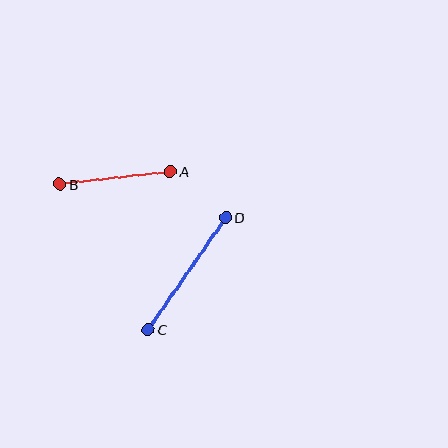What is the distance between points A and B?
The distance is approximately 112 pixels.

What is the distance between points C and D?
The distance is approximately 136 pixels.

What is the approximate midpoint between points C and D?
The midpoint is at approximately (187, 273) pixels.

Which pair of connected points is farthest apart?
Points C and D are farthest apart.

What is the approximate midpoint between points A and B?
The midpoint is at approximately (115, 178) pixels.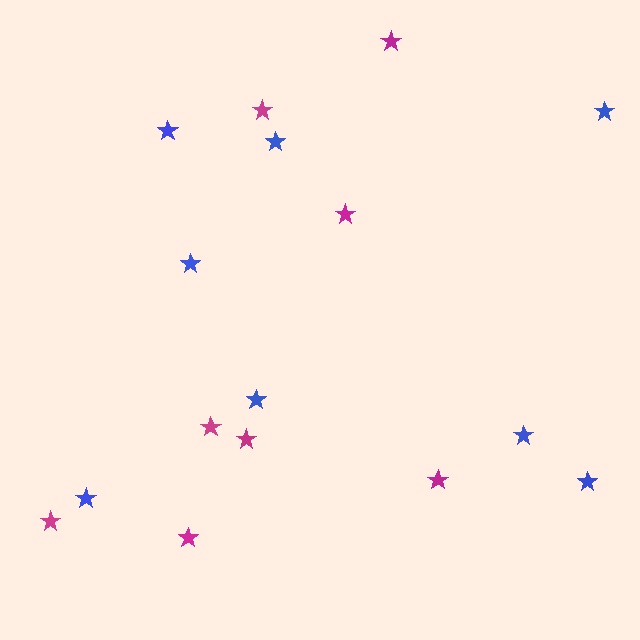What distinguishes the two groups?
There are 2 groups: one group of blue stars (8) and one group of magenta stars (8).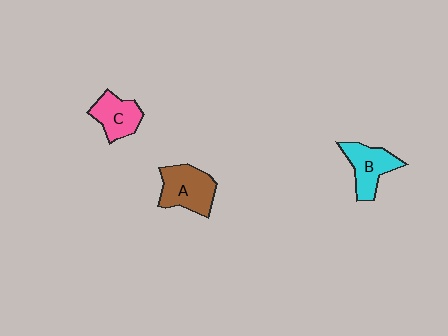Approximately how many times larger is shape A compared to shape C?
Approximately 1.3 times.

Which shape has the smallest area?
Shape C (pink).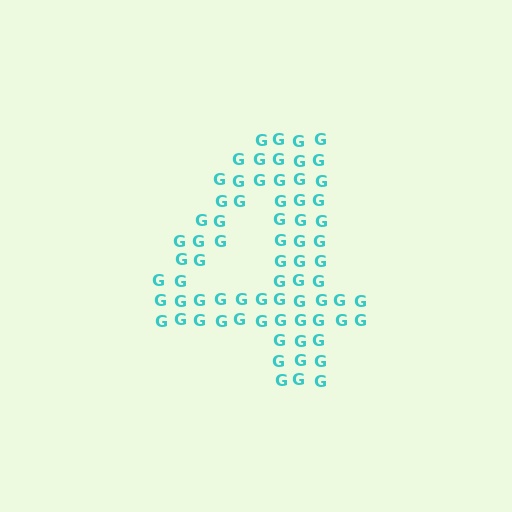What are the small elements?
The small elements are letter G's.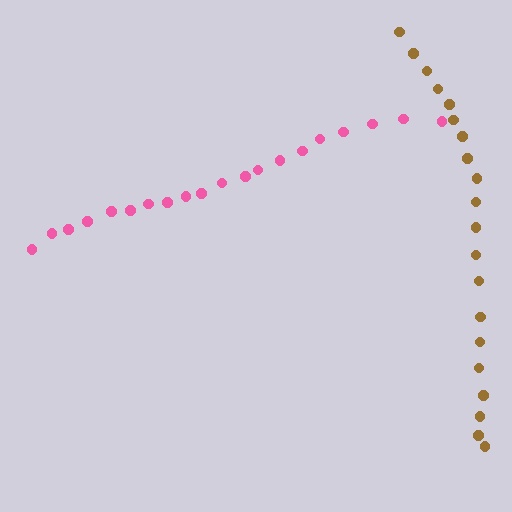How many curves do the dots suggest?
There are 2 distinct paths.